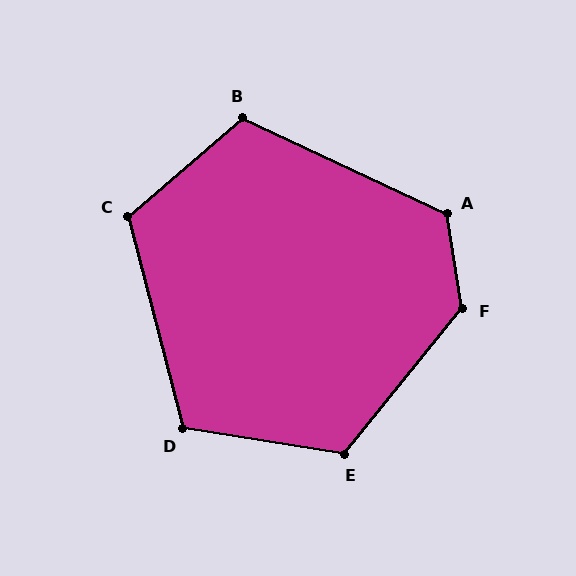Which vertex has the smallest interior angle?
D, at approximately 114 degrees.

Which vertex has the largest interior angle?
F, at approximately 132 degrees.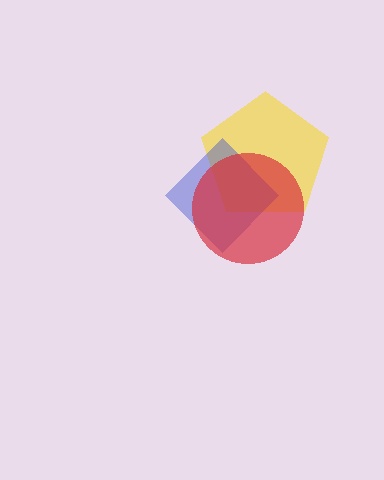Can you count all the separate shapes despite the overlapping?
Yes, there are 3 separate shapes.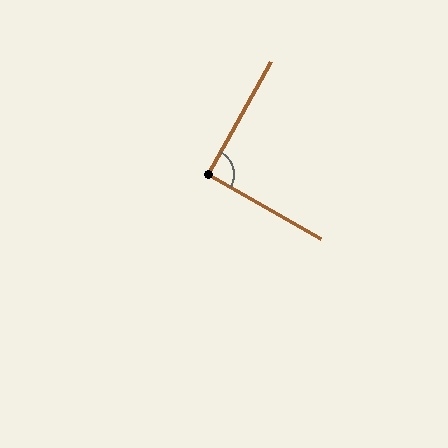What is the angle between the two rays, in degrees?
Approximately 90 degrees.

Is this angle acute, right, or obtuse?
It is approximately a right angle.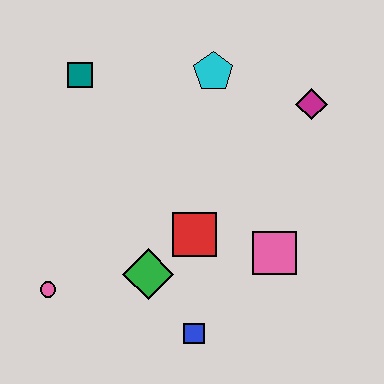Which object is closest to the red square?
The green diamond is closest to the red square.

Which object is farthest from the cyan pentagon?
The pink circle is farthest from the cyan pentagon.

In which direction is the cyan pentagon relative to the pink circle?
The cyan pentagon is above the pink circle.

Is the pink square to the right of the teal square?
Yes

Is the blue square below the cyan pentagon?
Yes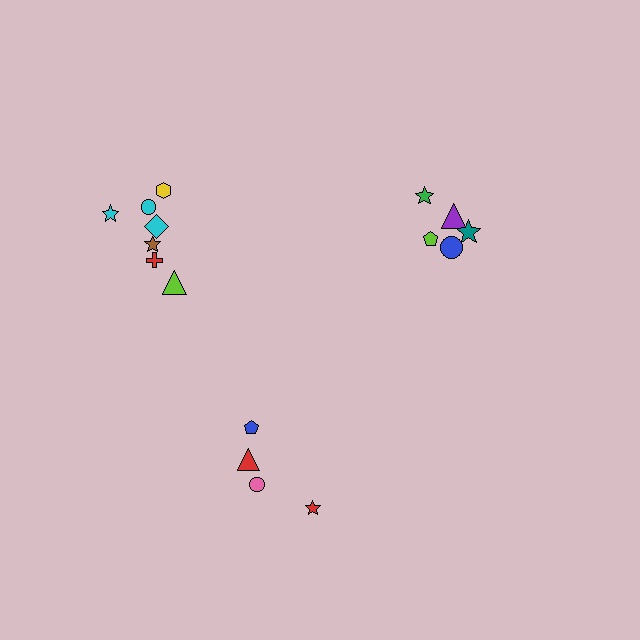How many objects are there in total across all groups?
There are 16 objects.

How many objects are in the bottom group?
There are 4 objects.